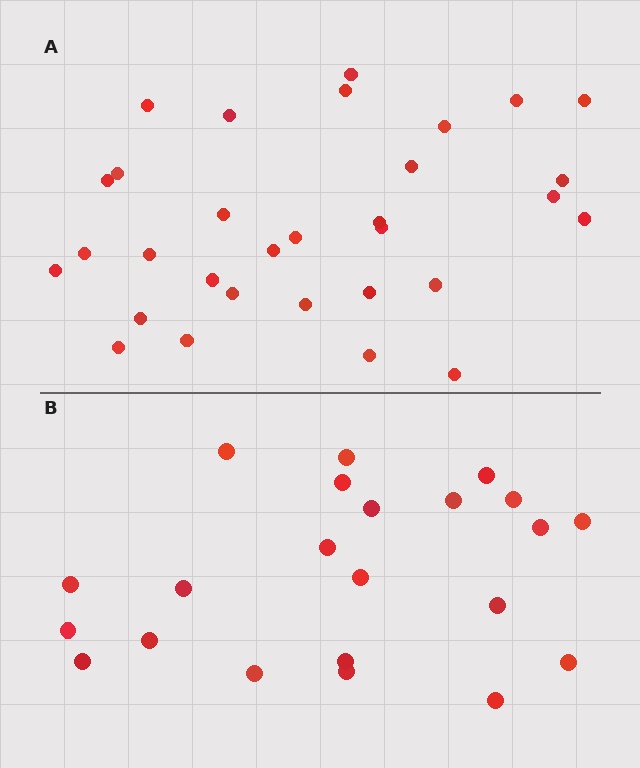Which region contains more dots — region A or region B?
Region A (the top region) has more dots.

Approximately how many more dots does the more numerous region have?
Region A has roughly 8 or so more dots than region B.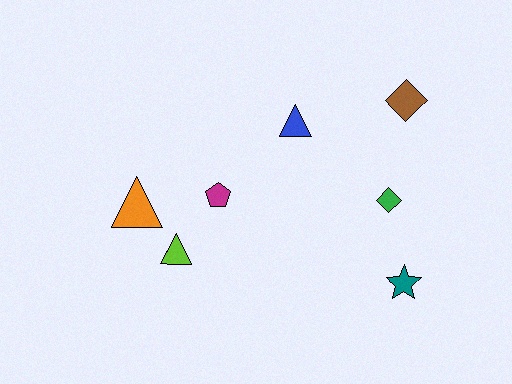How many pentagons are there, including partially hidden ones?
There is 1 pentagon.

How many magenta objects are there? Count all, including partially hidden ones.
There is 1 magenta object.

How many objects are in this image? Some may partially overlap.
There are 7 objects.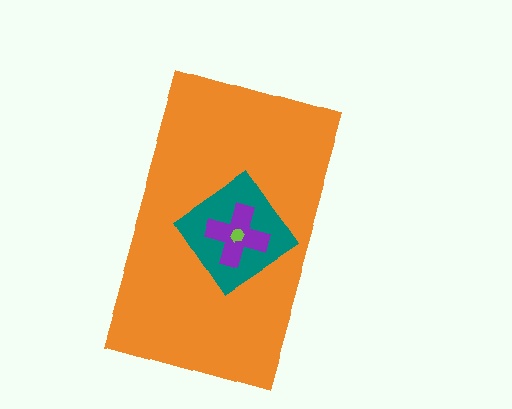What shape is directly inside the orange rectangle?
The teal diamond.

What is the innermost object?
The lime hexagon.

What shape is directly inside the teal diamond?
The purple cross.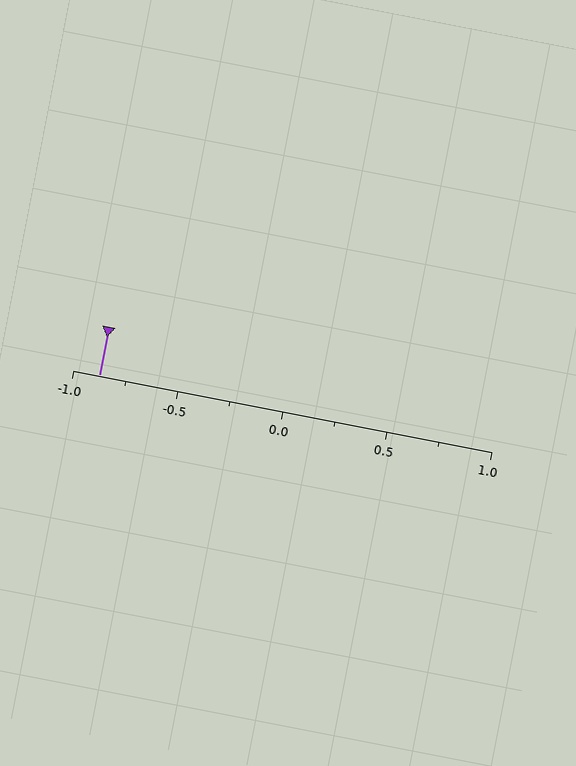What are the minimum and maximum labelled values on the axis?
The axis runs from -1.0 to 1.0.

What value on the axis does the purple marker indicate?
The marker indicates approximately -0.88.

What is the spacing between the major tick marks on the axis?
The major ticks are spaced 0.5 apart.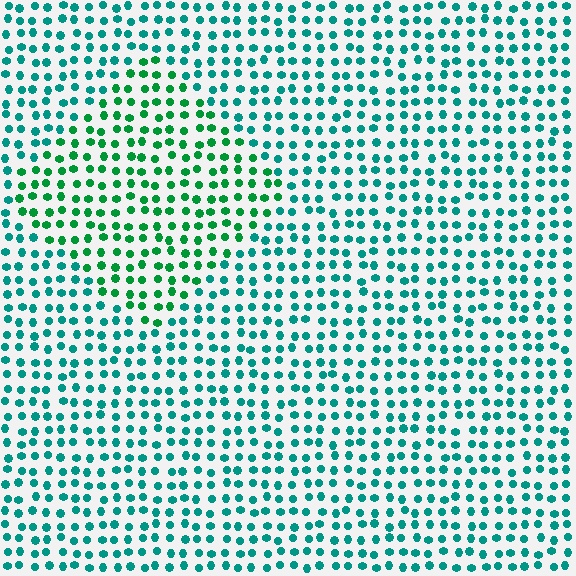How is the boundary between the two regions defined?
The boundary is defined purely by a slight shift in hue (about 33 degrees). Spacing, size, and orientation are identical on both sides.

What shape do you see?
I see a diamond.